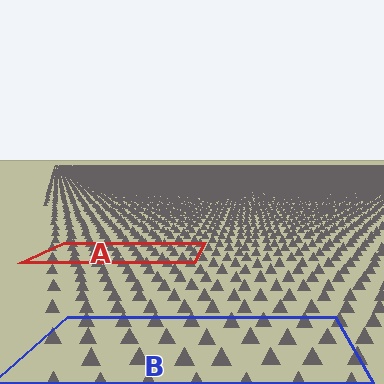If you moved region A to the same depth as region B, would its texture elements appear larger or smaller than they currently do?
They would appear larger. At a closer depth, the same texture elements are projected at a bigger on-screen size.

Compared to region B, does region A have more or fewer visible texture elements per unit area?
Region A has more texture elements per unit area — they are packed more densely because it is farther away.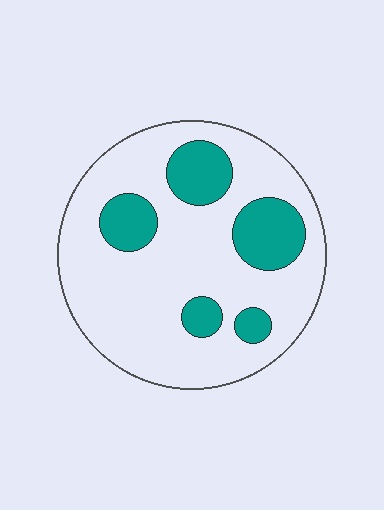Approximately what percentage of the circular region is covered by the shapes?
Approximately 25%.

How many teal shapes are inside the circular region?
5.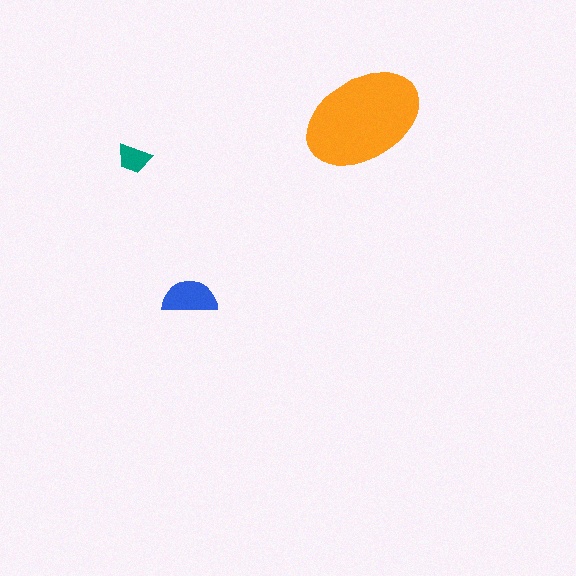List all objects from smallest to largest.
The teal trapezoid, the blue semicircle, the orange ellipse.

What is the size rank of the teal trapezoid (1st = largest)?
3rd.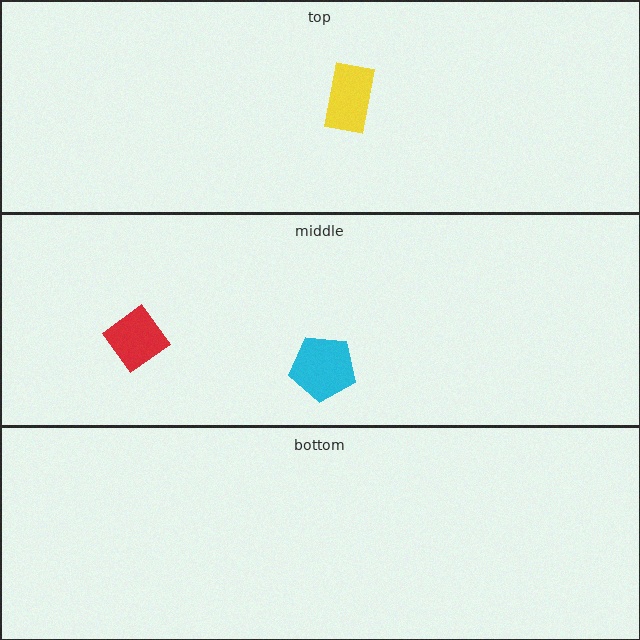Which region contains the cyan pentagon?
The middle region.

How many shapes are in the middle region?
2.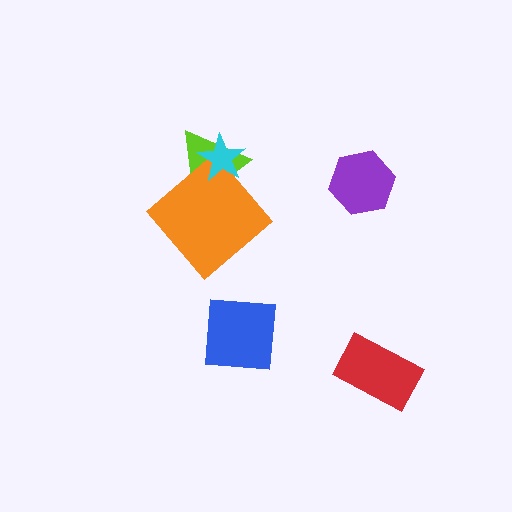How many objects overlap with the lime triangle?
2 objects overlap with the lime triangle.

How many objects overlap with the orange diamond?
2 objects overlap with the orange diamond.